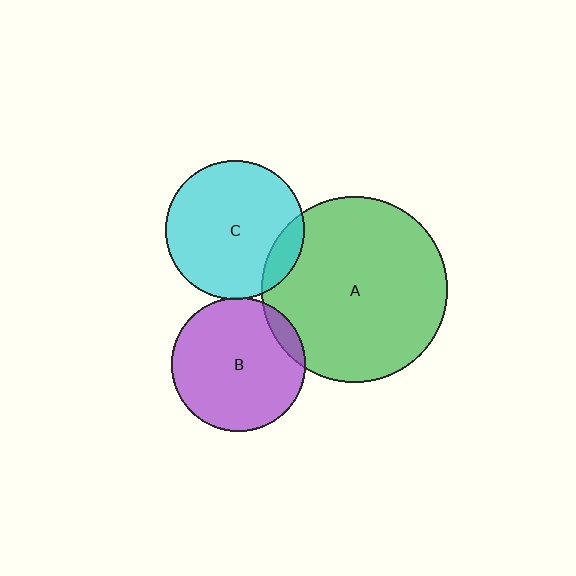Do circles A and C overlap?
Yes.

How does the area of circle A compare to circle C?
Approximately 1.8 times.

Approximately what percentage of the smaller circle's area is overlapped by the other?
Approximately 10%.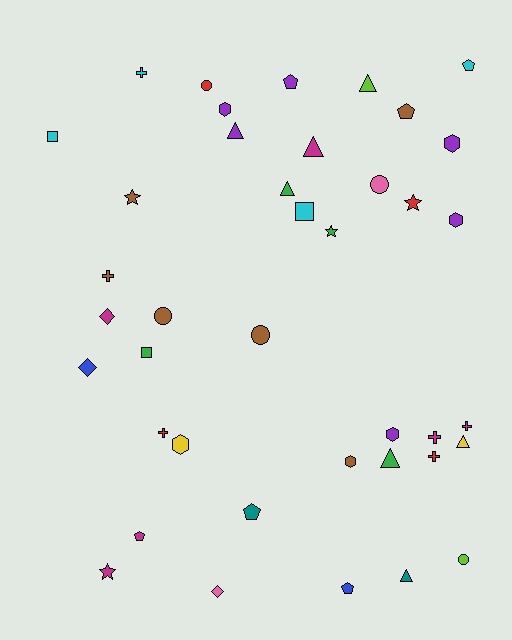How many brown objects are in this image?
There are 6 brown objects.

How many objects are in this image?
There are 40 objects.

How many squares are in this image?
There are 3 squares.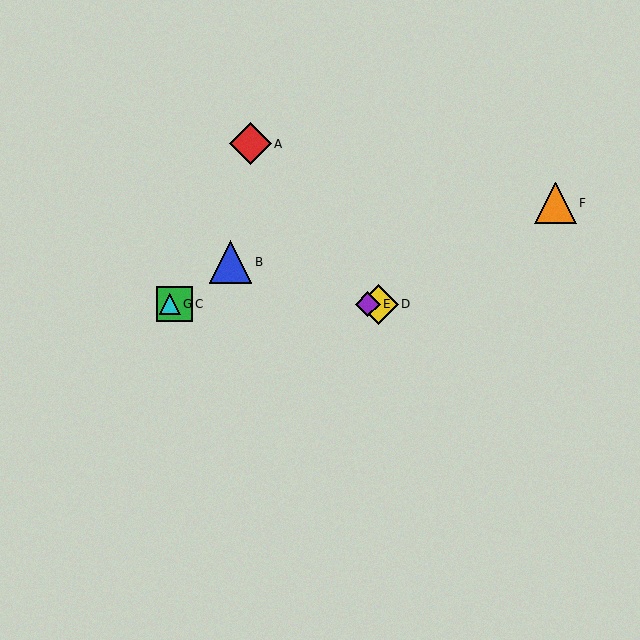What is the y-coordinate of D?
Object D is at y≈304.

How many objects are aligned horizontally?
4 objects (C, D, E, G) are aligned horizontally.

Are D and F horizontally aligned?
No, D is at y≈304 and F is at y≈203.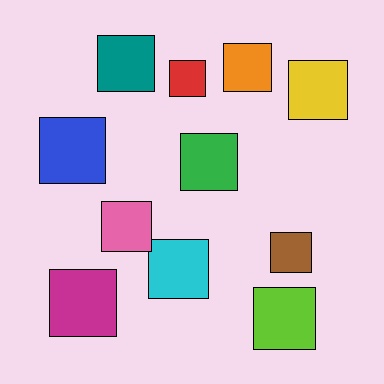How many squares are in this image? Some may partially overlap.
There are 11 squares.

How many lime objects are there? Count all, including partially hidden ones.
There is 1 lime object.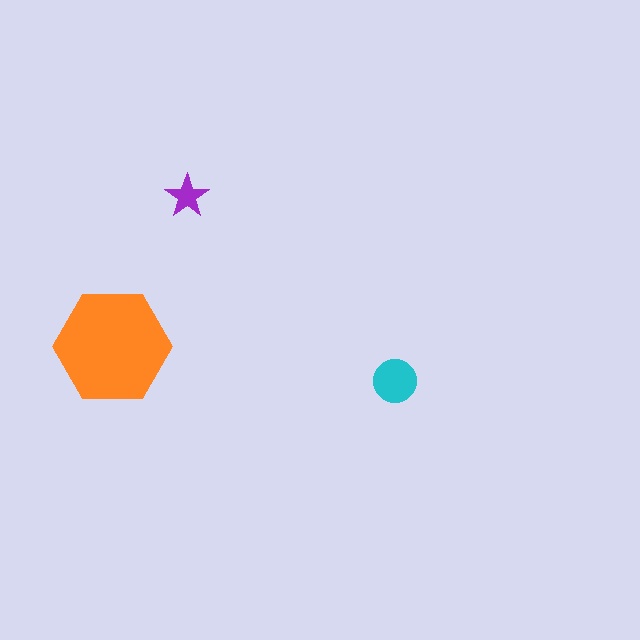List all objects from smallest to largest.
The purple star, the cyan circle, the orange hexagon.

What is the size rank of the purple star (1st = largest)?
3rd.